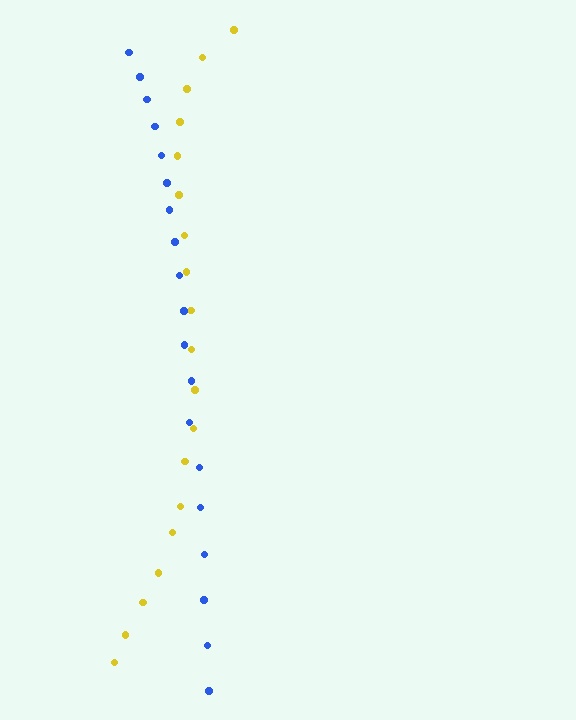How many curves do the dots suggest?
There are 2 distinct paths.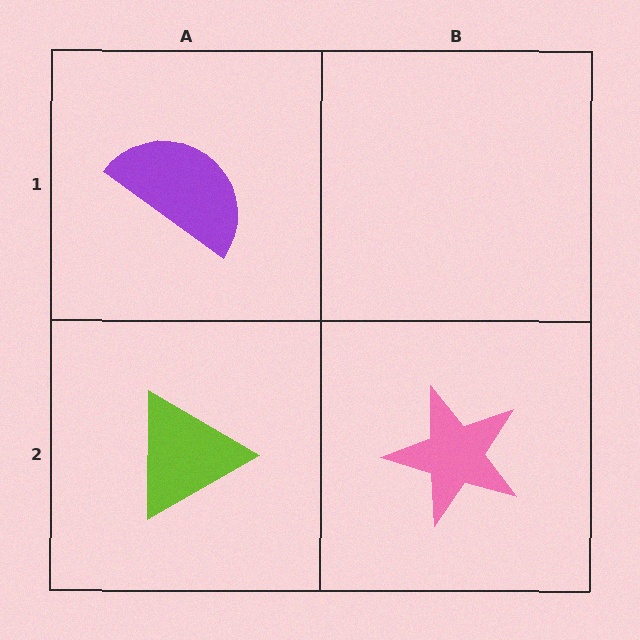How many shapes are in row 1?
1 shape.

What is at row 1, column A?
A purple semicircle.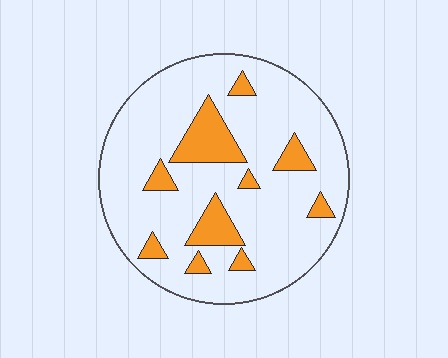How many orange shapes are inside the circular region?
10.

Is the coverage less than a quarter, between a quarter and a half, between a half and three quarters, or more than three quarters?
Less than a quarter.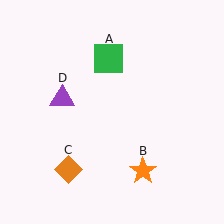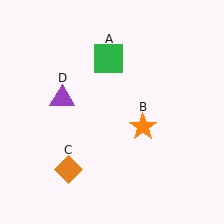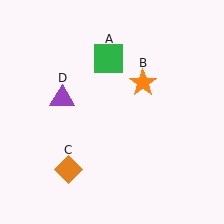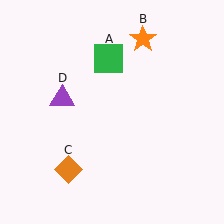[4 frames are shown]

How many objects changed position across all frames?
1 object changed position: orange star (object B).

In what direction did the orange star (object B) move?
The orange star (object B) moved up.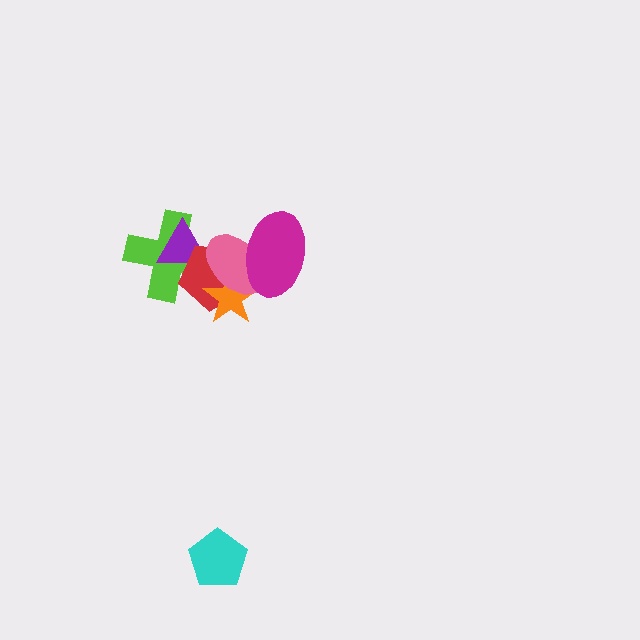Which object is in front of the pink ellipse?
The magenta ellipse is in front of the pink ellipse.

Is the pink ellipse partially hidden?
Yes, it is partially covered by another shape.